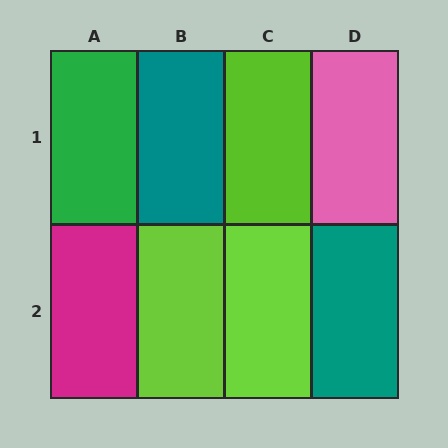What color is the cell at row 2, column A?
Magenta.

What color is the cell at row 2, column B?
Lime.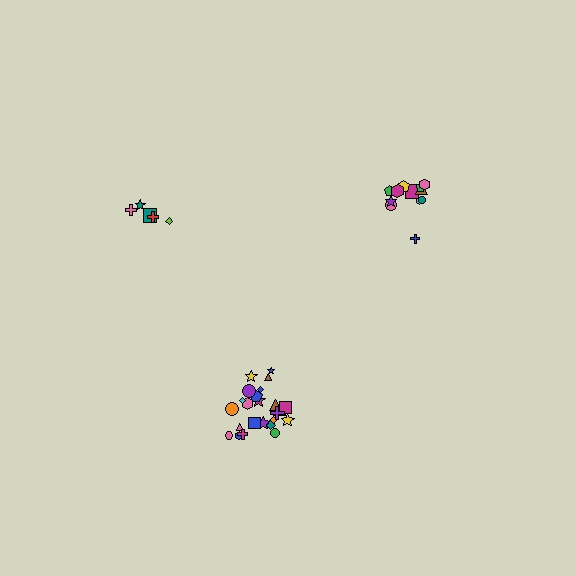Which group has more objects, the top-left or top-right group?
The top-right group.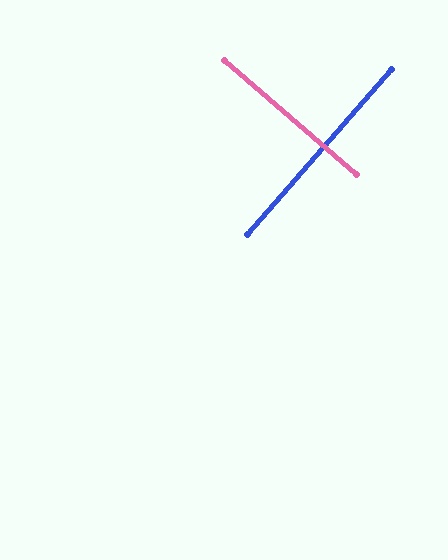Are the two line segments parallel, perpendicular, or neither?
Perpendicular — they meet at approximately 90°.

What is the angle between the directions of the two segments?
Approximately 90 degrees.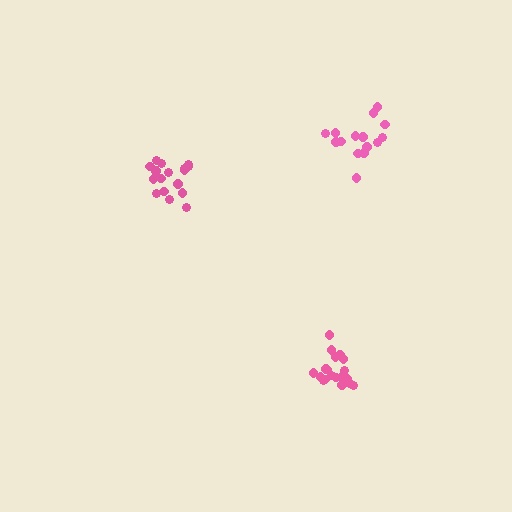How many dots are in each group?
Group 1: 17 dots, Group 2: 15 dots, Group 3: 21 dots (53 total).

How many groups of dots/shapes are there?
There are 3 groups.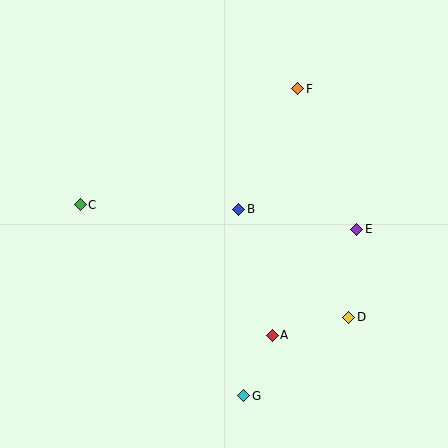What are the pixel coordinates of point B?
Point B is at (239, 209).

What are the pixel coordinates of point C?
Point C is at (80, 205).